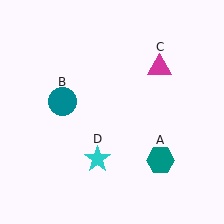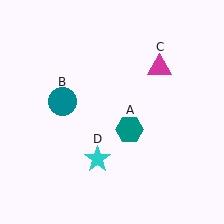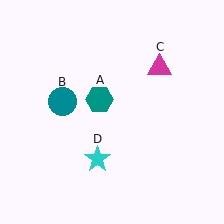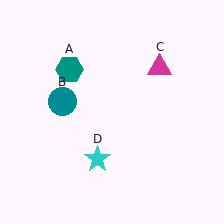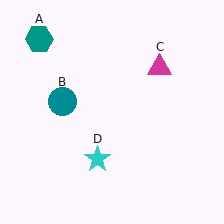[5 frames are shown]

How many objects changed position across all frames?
1 object changed position: teal hexagon (object A).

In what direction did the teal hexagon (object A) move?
The teal hexagon (object A) moved up and to the left.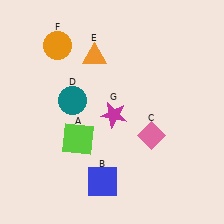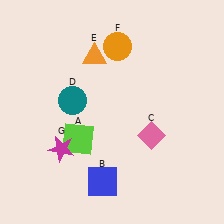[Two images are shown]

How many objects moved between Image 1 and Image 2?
2 objects moved between the two images.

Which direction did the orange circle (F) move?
The orange circle (F) moved right.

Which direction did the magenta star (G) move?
The magenta star (G) moved left.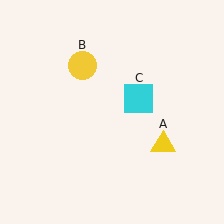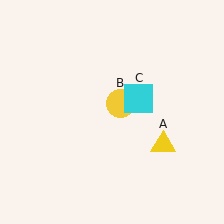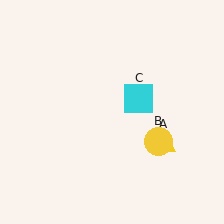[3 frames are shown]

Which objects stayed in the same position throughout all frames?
Yellow triangle (object A) and cyan square (object C) remained stationary.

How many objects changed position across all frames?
1 object changed position: yellow circle (object B).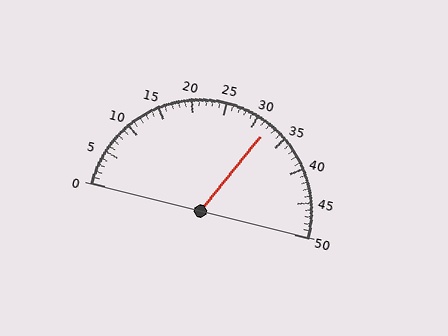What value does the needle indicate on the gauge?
The needle indicates approximately 32.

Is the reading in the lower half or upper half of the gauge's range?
The reading is in the upper half of the range (0 to 50).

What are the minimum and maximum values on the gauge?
The gauge ranges from 0 to 50.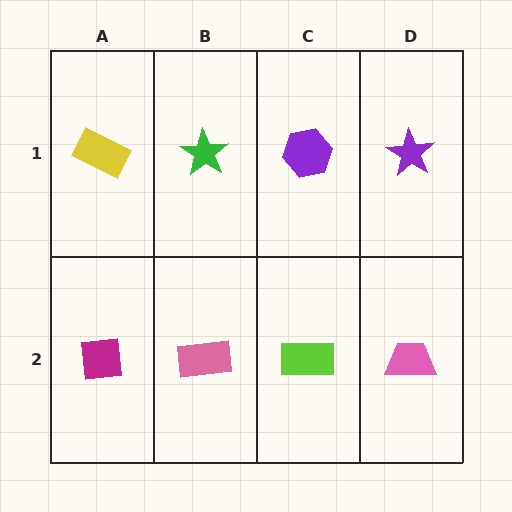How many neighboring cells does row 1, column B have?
3.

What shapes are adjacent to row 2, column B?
A green star (row 1, column B), a magenta square (row 2, column A), a lime rectangle (row 2, column C).